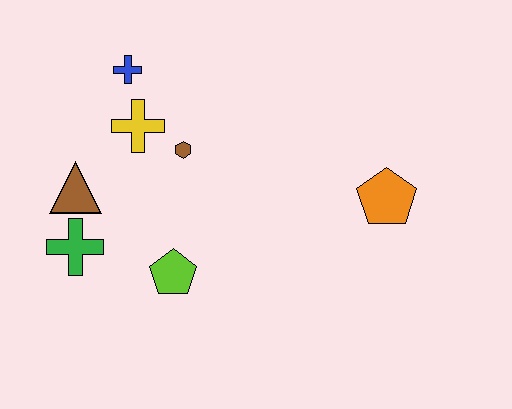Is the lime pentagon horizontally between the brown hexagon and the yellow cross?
Yes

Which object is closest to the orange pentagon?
The brown hexagon is closest to the orange pentagon.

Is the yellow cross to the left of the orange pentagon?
Yes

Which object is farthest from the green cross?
The orange pentagon is farthest from the green cross.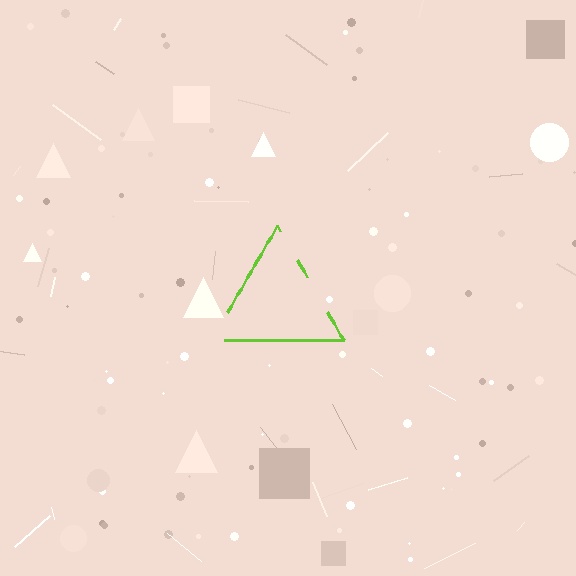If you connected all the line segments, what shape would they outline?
They would outline a triangle.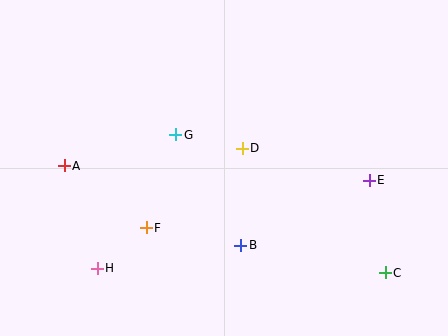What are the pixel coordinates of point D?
Point D is at (242, 148).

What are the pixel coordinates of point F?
Point F is at (146, 228).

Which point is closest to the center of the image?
Point D at (242, 148) is closest to the center.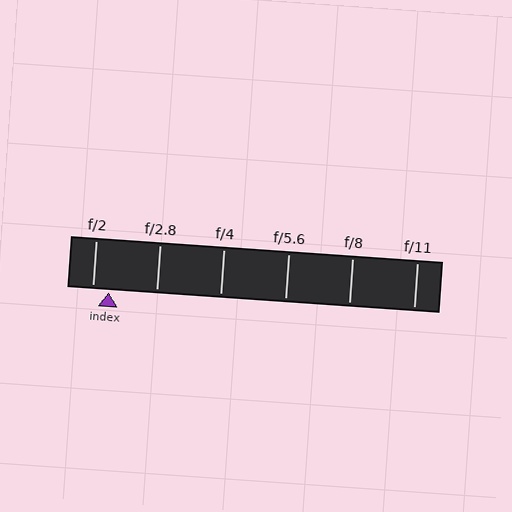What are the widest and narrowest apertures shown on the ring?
The widest aperture shown is f/2 and the narrowest is f/11.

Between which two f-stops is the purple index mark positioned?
The index mark is between f/2 and f/2.8.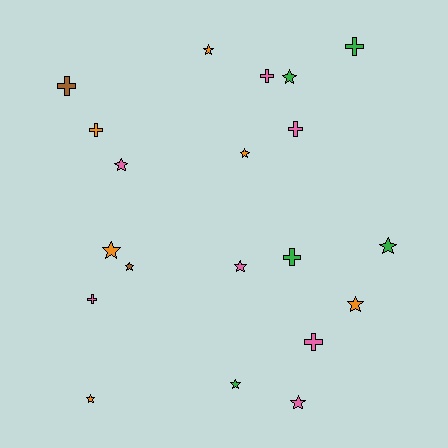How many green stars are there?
There are 3 green stars.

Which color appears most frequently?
Pink, with 7 objects.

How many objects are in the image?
There are 20 objects.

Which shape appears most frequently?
Star, with 12 objects.